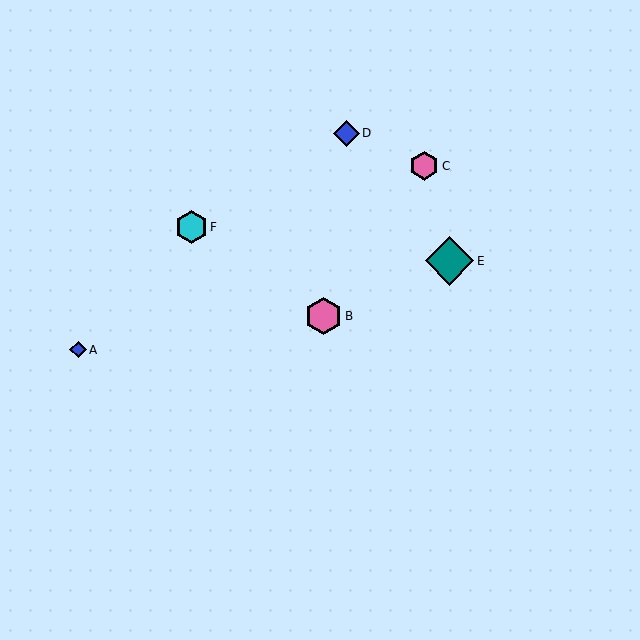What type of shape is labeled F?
Shape F is a cyan hexagon.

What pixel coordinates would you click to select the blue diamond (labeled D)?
Click at (346, 133) to select the blue diamond D.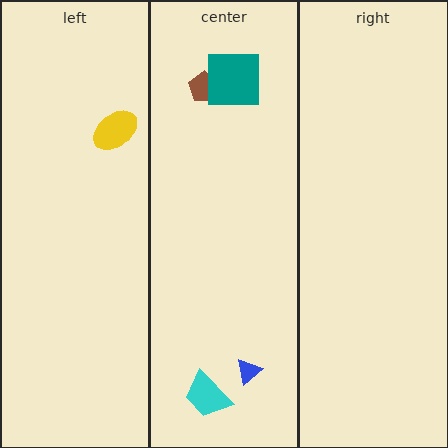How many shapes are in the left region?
1.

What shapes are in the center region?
The cyan trapezoid, the brown pentagon, the teal square, the blue triangle.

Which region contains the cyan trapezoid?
The center region.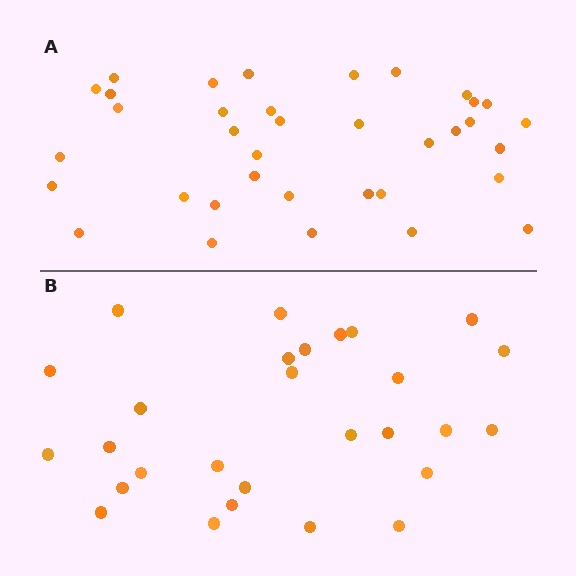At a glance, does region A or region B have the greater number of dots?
Region A (the top region) has more dots.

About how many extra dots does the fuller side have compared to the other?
Region A has roughly 8 or so more dots than region B.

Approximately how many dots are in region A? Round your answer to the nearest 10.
About 40 dots. (The exact count is 36, which rounds to 40.)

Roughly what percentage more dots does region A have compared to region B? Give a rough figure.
About 30% more.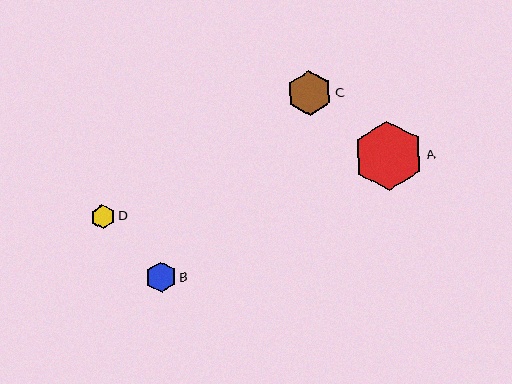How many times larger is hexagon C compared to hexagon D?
Hexagon C is approximately 1.8 times the size of hexagon D.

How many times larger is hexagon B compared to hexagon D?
Hexagon B is approximately 1.3 times the size of hexagon D.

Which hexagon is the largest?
Hexagon A is the largest with a size of approximately 70 pixels.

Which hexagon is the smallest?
Hexagon D is the smallest with a size of approximately 24 pixels.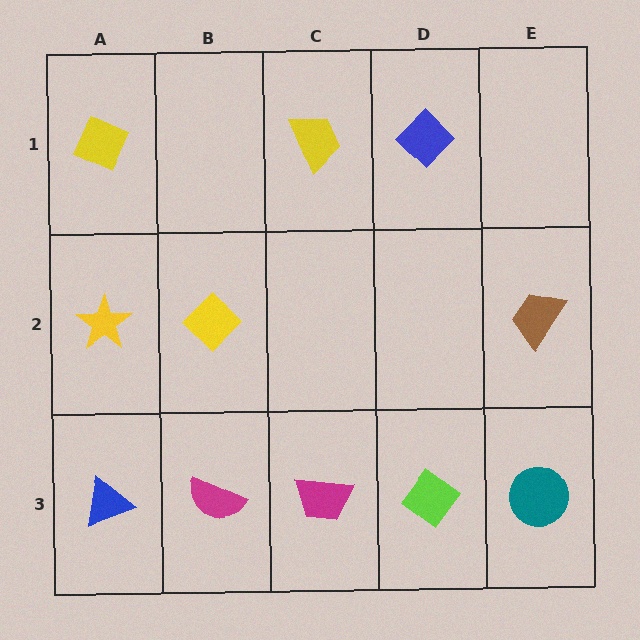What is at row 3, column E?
A teal circle.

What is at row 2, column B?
A yellow diamond.